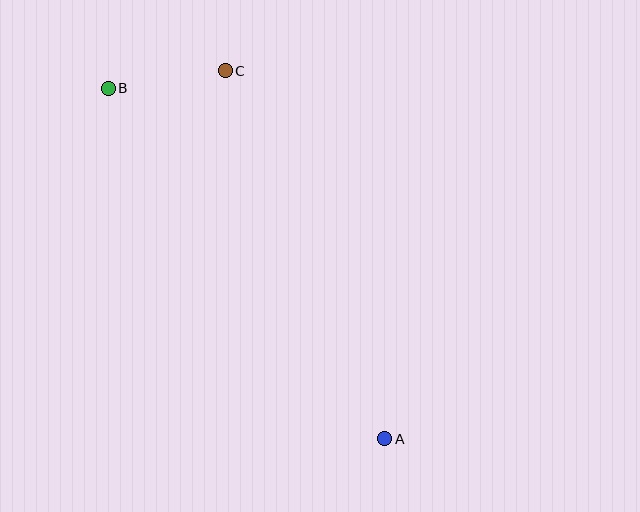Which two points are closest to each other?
Points B and C are closest to each other.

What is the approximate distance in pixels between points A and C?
The distance between A and C is approximately 401 pixels.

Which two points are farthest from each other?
Points A and B are farthest from each other.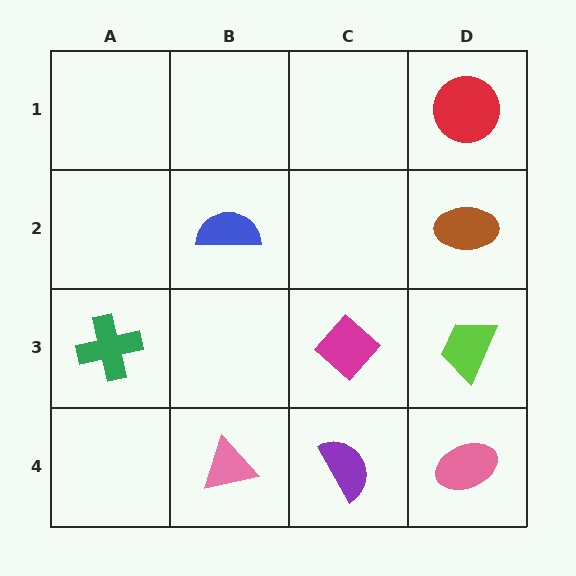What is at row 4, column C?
A purple semicircle.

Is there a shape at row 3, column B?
No, that cell is empty.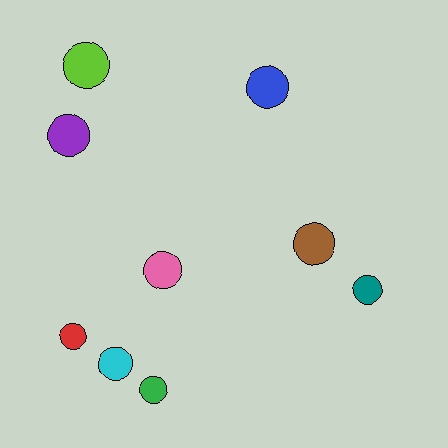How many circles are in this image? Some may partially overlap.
There are 9 circles.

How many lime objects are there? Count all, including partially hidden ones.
There is 1 lime object.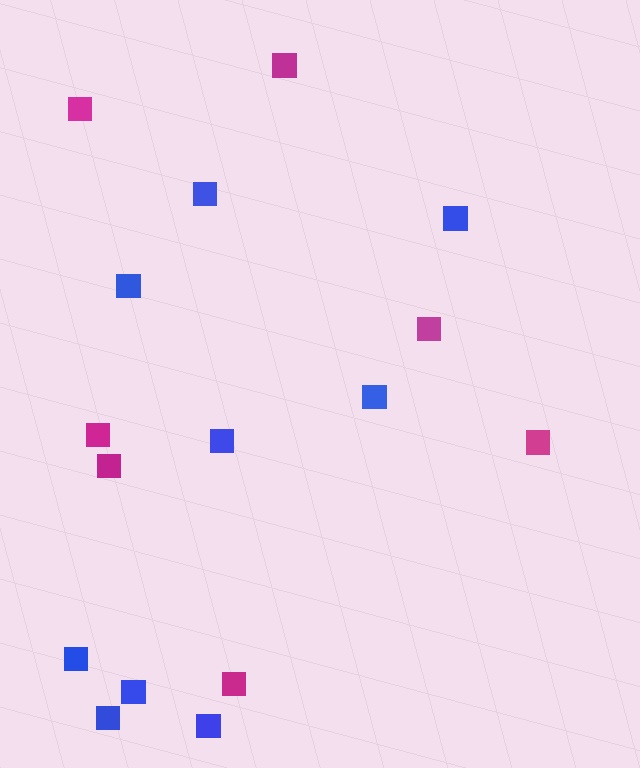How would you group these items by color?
There are 2 groups: one group of magenta squares (7) and one group of blue squares (9).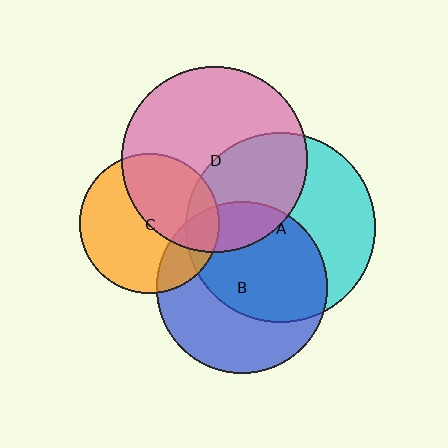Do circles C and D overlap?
Yes.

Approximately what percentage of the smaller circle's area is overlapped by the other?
Approximately 45%.